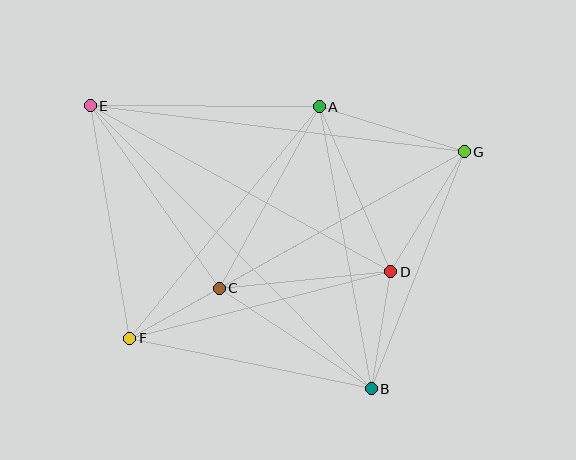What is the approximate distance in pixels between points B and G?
The distance between B and G is approximately 255 pixels.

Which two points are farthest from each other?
Points B and E are farthest from each other.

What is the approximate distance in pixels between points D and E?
The distance between D and E is approximately 344 pixels.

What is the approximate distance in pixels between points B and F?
The distance between B and F is approximately 247 pixels.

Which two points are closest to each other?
Points C and F are closest to each other.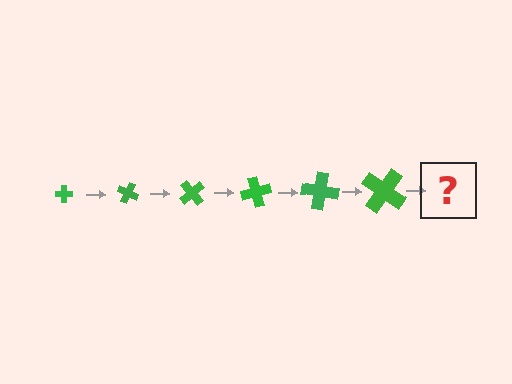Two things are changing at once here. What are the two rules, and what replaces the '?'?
The two rules are that the cross grows larger each step and it rotates 25 degrees each step. The '?' should be a cross, larger than the previous one and rotated 150 degrees from the start.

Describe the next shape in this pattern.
It should be a cross, larger than the previous one and rotated 150 degrees from the start.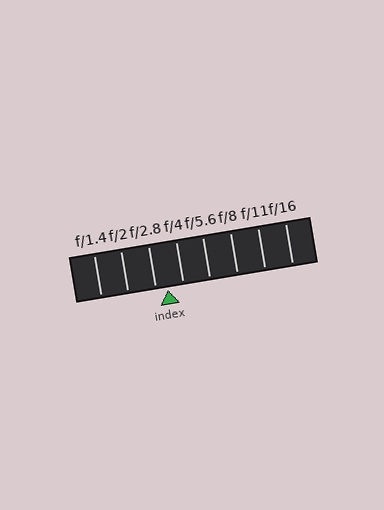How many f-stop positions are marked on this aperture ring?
There are 8 f-stop positions marked.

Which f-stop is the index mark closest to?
The index mark is closest to f/2.8.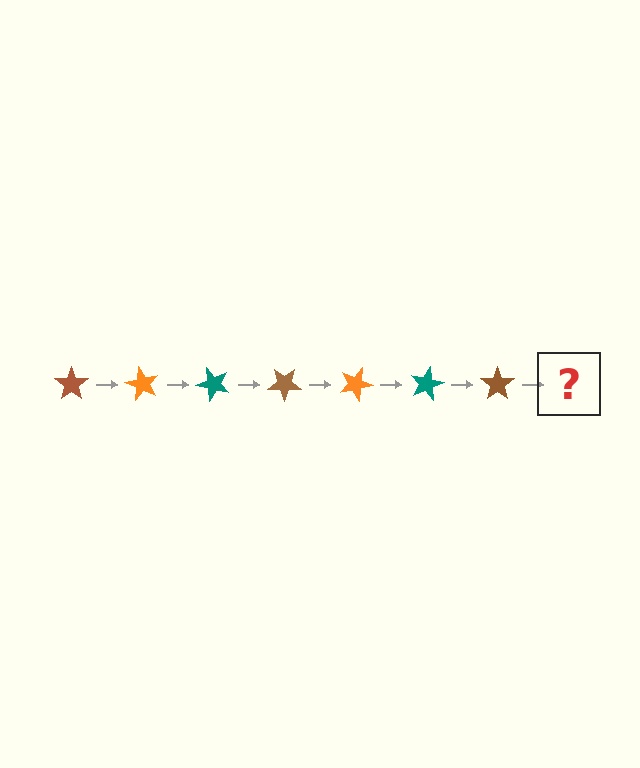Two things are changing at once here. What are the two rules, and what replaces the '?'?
The two rules are that it rotates 60 degrees each step and the color cycles through brown, orange, and teal. The '?' should be an orange star, rotated 420 degrees from the start.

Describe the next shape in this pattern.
It should be an orange star, rotated 420 degrees from the start.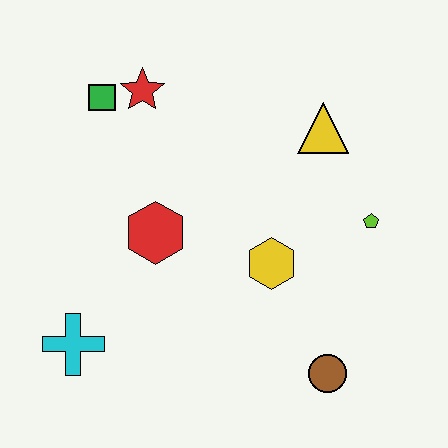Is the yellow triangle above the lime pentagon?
Yes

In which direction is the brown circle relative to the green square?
The brown circle is below the green square.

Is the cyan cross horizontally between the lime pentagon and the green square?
No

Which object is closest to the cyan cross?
The red hexagon is closest to the cyan cross.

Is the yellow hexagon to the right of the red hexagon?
Yes